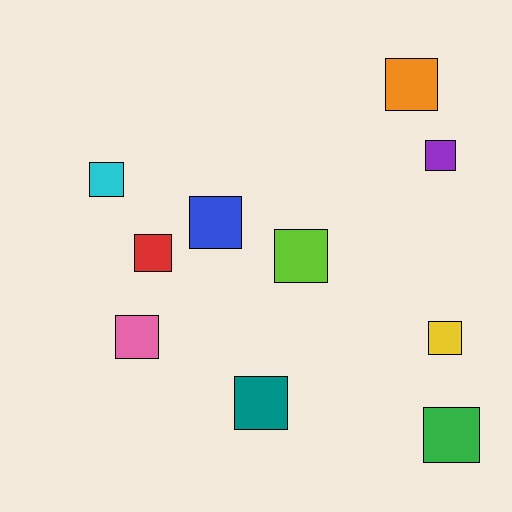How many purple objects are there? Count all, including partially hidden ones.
There is 1 purple object.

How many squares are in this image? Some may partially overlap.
There are 10 squares.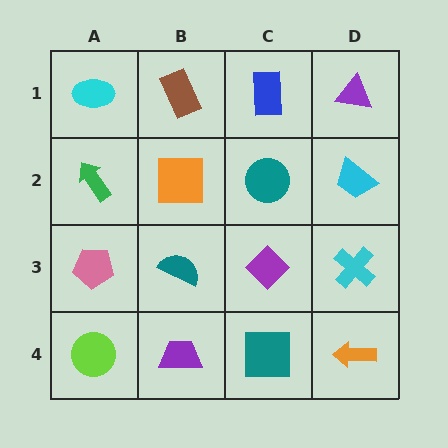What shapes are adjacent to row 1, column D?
A cyan trapezoid (row 2, column D), a blue rectangle (row 1, column C).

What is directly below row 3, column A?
A lime circle.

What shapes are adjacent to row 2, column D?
A purple triangle (row 1, column D), a cyan cross (row 3, column D), a teal circle (row 2, column C).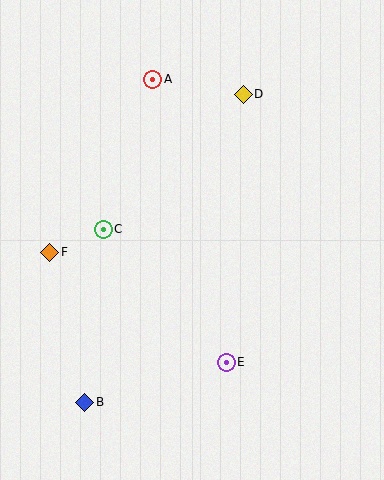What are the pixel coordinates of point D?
Point D is at (243, 94).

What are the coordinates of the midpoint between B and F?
The midpoint between B and F is at (67, 327).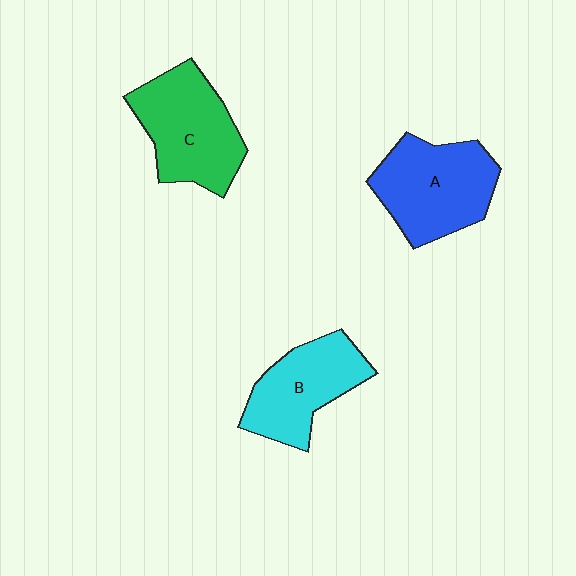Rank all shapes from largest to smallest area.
From largest to smallest: A (blue), C (green), B (cyan).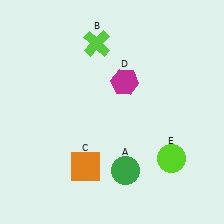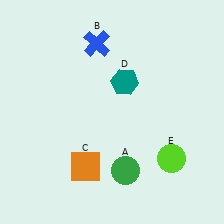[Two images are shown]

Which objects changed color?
B changed from lime to blue. D changed from magenta to teal.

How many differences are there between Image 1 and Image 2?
There are 2 differences between the two images.